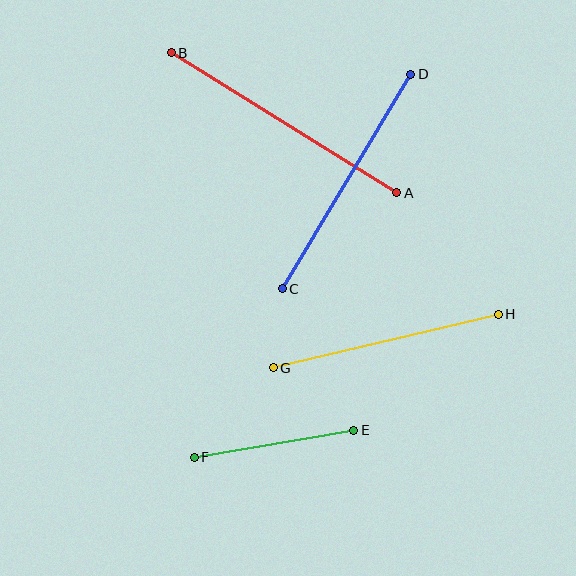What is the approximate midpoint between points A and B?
The midpoint is at approximately (284, 123) pixels.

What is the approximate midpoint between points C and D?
The midpoint is at approximately (346, 181) pixels.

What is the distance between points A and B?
The distance is approximately 266 pixels.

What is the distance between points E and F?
The distance is approximately 161 pixels.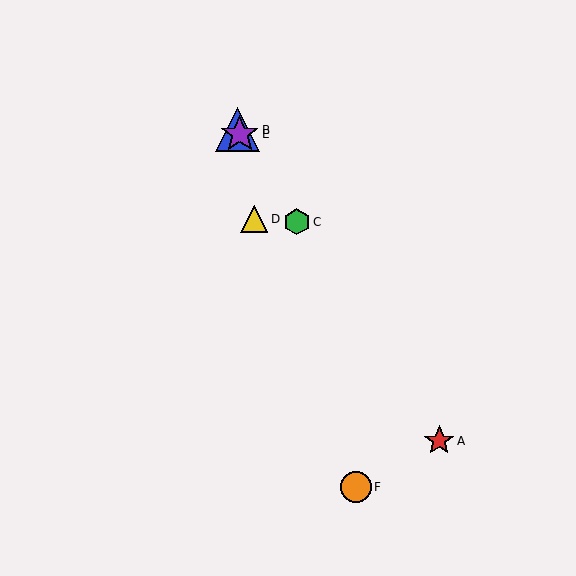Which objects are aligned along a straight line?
Objects A, B, C, E are aligned along a straight line.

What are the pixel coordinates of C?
Object C is at (297, 222).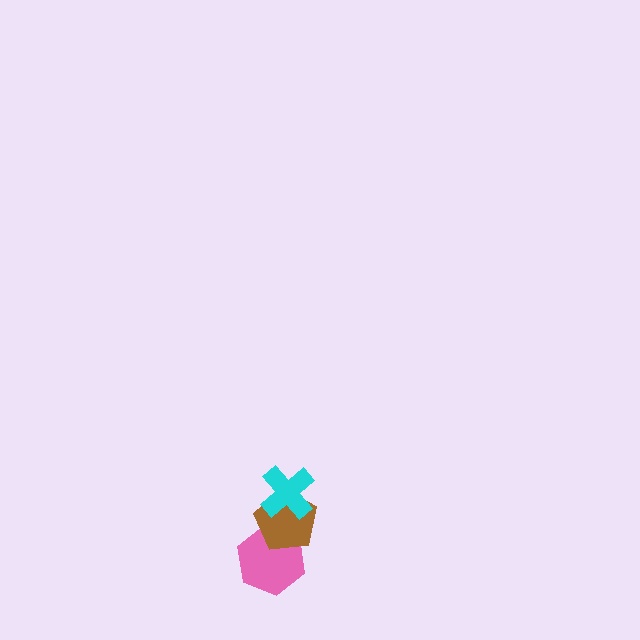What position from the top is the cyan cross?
The cyan cross is 1st from the top.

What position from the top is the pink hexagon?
The pink hexagon is 3rd from the top.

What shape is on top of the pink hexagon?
The brown pentagon is on top of the pink hexagon.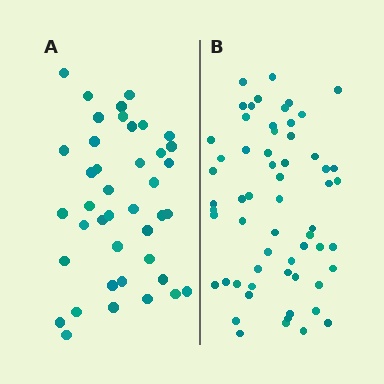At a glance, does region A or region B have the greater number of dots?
Region B (the right region) has more dots.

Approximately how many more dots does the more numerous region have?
Region B has approximately 20 more dots than region A.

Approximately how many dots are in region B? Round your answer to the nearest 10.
About 60 dots.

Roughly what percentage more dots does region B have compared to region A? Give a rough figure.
About 45% more.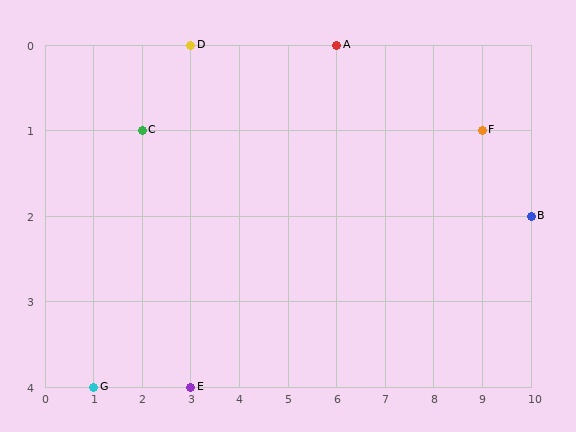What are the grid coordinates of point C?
Point C is at grid coordinates (2, 1).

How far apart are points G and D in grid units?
Points G and D are 2 columns and 4 rows apart (about 4.5 grid units diagonally).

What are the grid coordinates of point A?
Point A is at grid coordinates (6, 0).